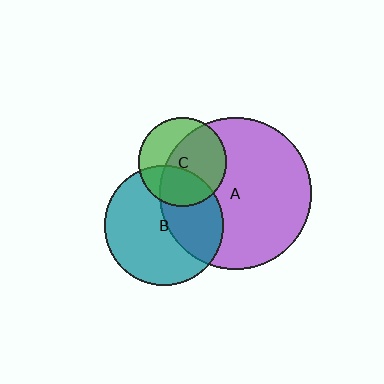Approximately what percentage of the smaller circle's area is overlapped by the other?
Approximately 40%.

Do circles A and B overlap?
Yes.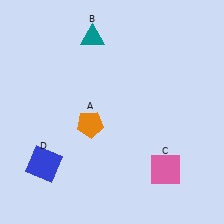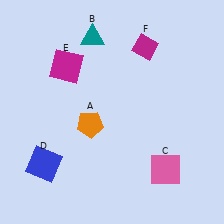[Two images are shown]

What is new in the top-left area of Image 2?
A magenta square (E) was added in the top-left area of Image 2.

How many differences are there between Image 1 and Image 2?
There are 2 differences between the two images.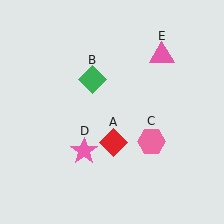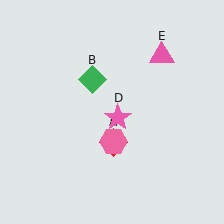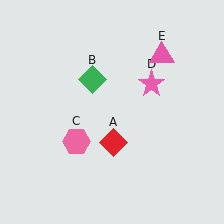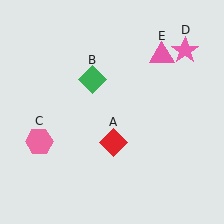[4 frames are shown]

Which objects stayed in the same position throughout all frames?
Red diamond (object A) and green diamond (object B) and pink triangle (object E) remained stationary.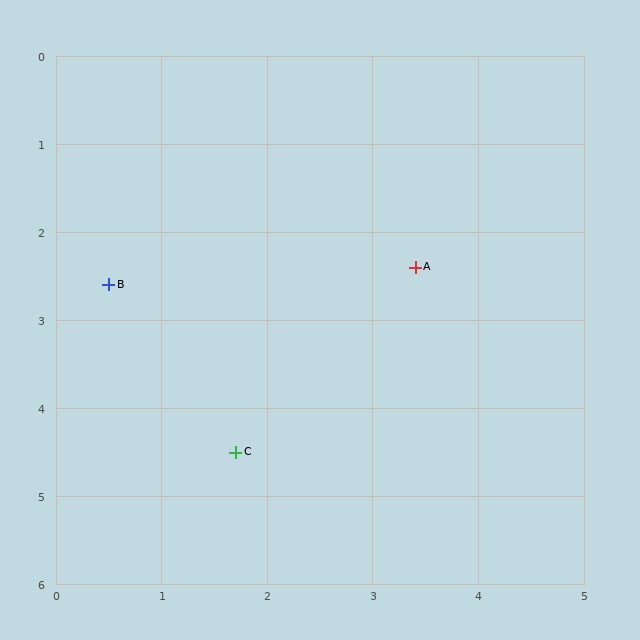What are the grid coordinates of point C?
Point C is at approximately (1.7, 4.5).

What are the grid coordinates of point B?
Point B is at approximately (0.5, 2.6).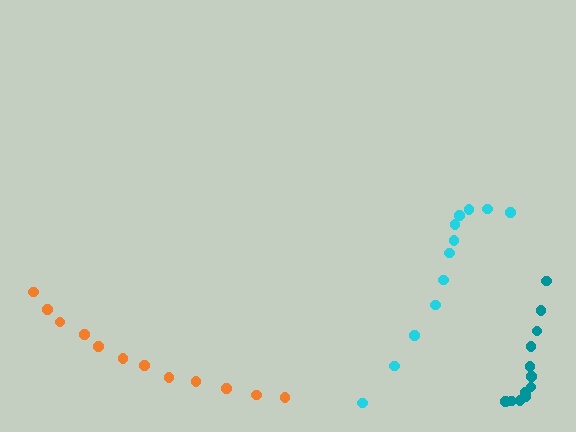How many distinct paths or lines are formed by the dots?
There are 3 distinct paths.